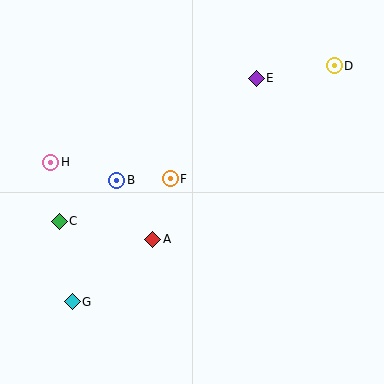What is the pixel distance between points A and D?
The distance between A and D is 251 pixels.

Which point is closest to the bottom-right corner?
Point A is closest to the bottom-right corner.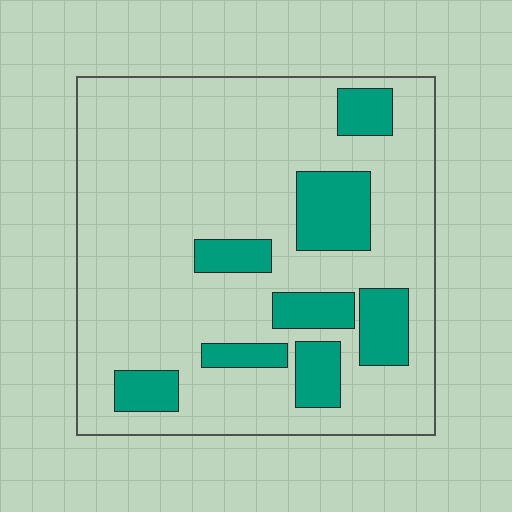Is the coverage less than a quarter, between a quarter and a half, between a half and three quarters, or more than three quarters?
Less than a quarter.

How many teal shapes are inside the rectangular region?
8.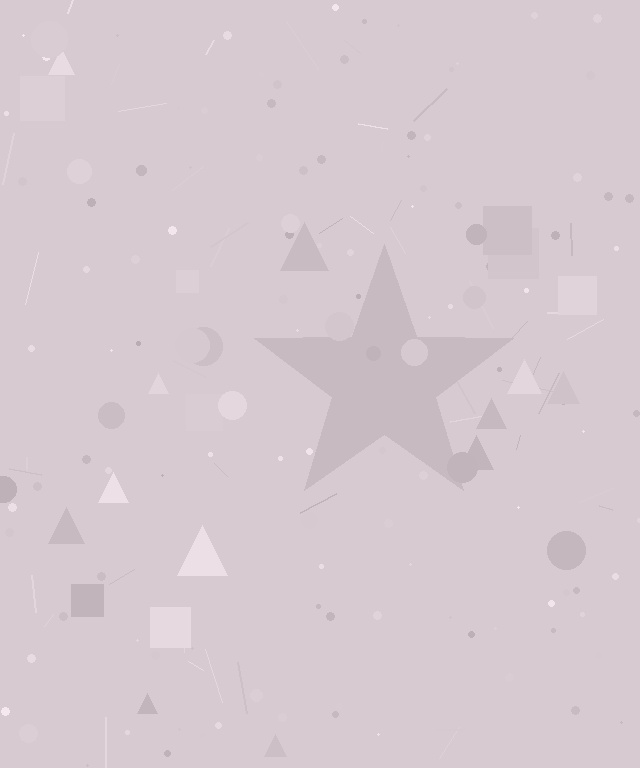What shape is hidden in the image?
A star is hidden in the image.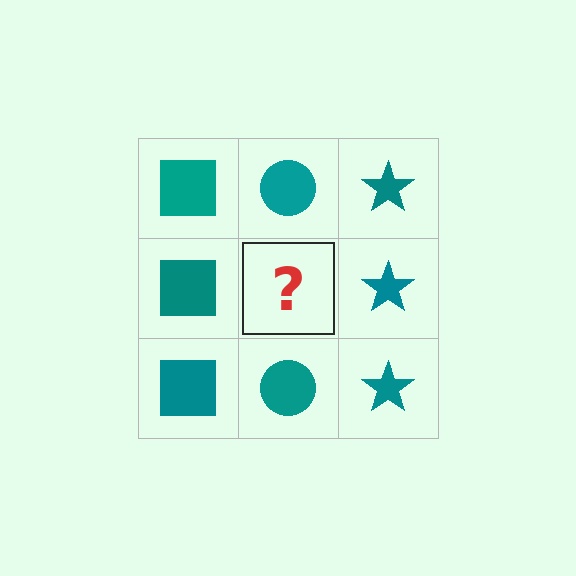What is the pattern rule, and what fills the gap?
The rule is that each column has a consistent shape. The gap should be filled with a teal circle.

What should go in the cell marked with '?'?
The missing cell should contain a teal circle.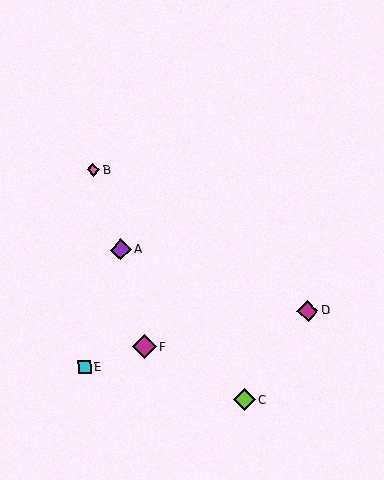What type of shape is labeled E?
Shape E is a cyan square.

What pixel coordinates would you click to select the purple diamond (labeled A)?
Click at (121, 250) to select the purple diamond A.